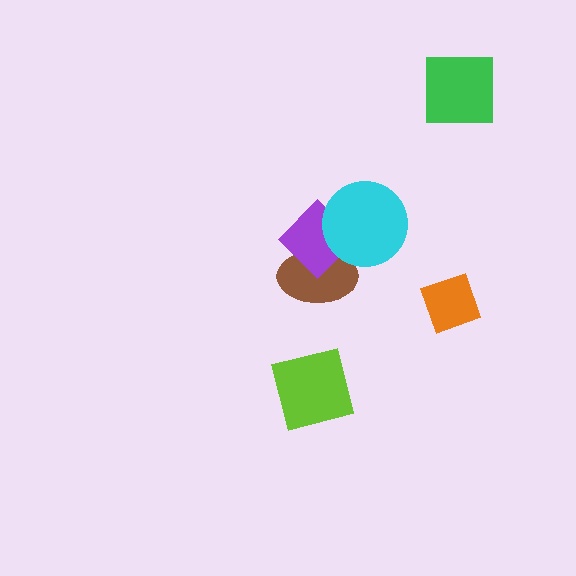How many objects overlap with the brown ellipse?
2 objects overlap with the brown ellipse.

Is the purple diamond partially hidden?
Yes, it is partially covered by another shape.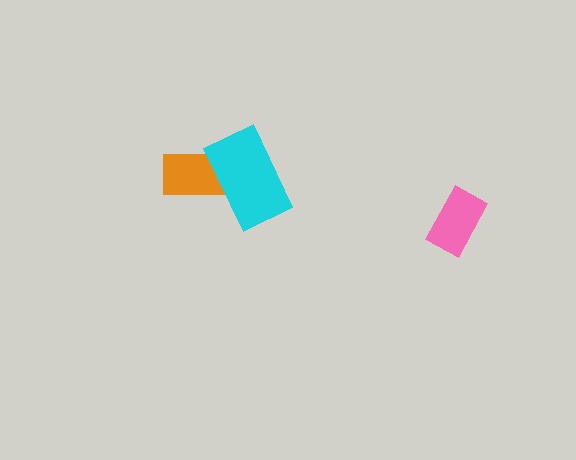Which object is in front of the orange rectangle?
The cyan rectangle is in front of the orange rectangle.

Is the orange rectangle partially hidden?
Yes, it is partially covered by another shape.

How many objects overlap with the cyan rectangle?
1 object overlaps with the cyan rectangle.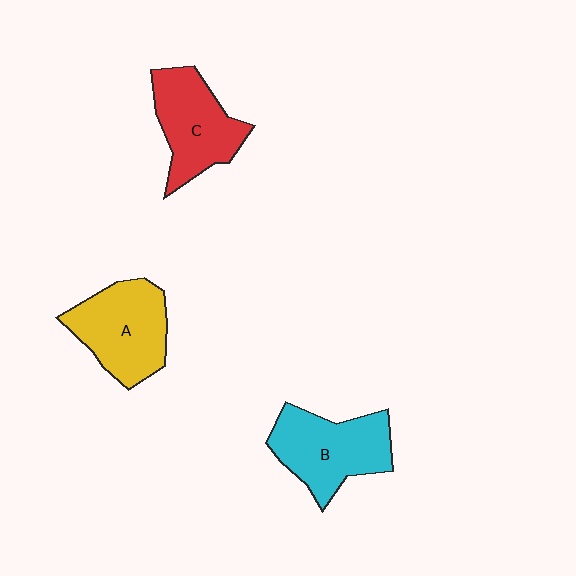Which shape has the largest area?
Shape B (cyan).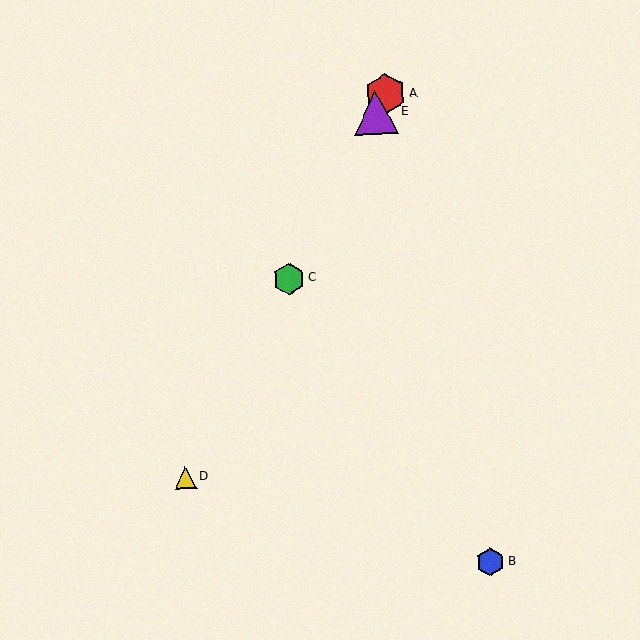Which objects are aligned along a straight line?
Objects A, C, D, E are aligned along a straight line.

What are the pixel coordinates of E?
Object E is at (376, 112).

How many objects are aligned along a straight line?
4 objects (A, C, D, E) are aligned along a straight line.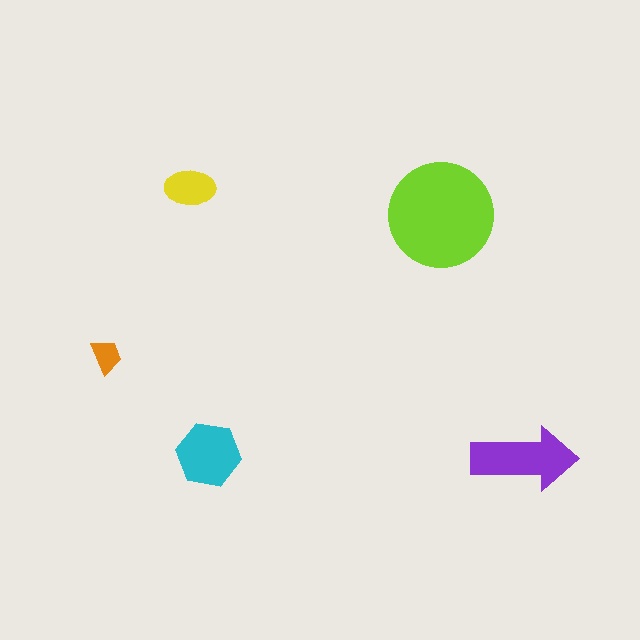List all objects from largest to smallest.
The lime circle, the purple arrow, the cyan hexagon, the yellow ellipse, the orange trapezoid.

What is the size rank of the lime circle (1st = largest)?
1st.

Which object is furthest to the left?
The orange trapezoid is leftmost.